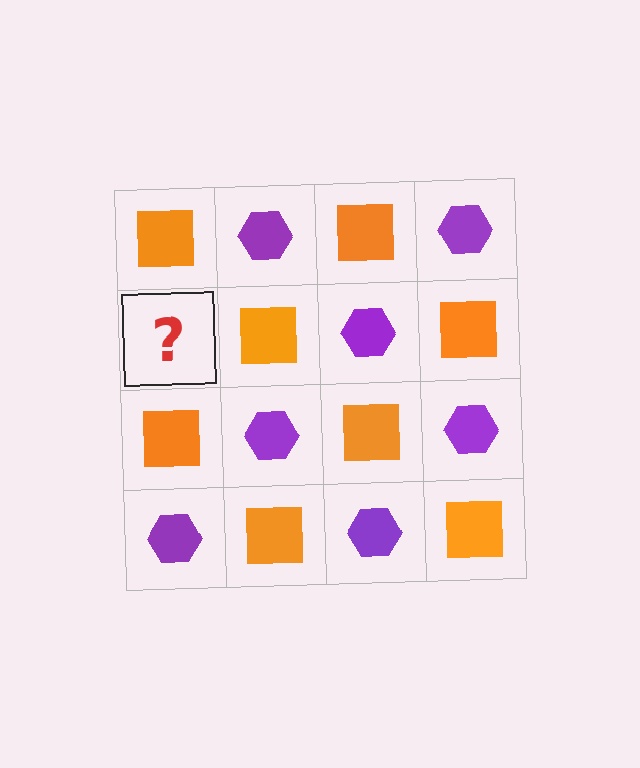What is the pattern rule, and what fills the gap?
The rule is that it alternates orange square and purple hexagon in a checkerboard pattern. The gap should be filled with a purple hexagon.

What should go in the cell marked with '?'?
The missing cell should contain a purple hexagon.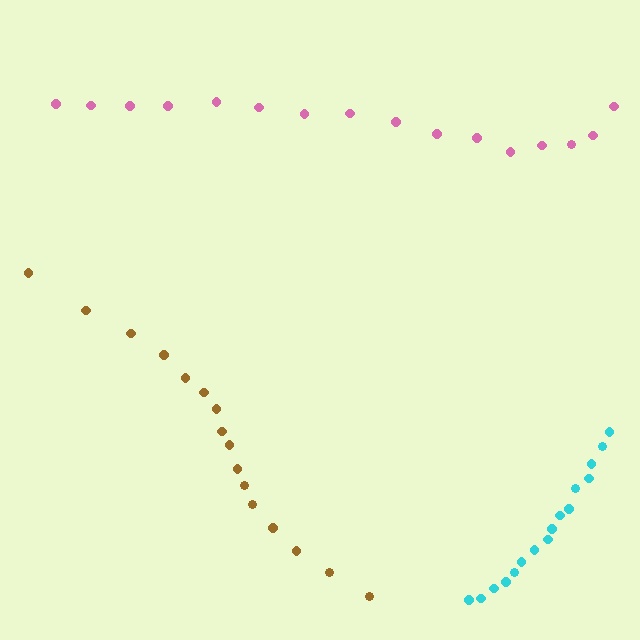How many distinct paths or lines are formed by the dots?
There are 3 distinct paths.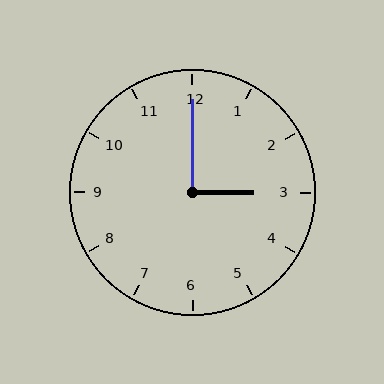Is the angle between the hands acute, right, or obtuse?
It is right.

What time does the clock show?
3:00.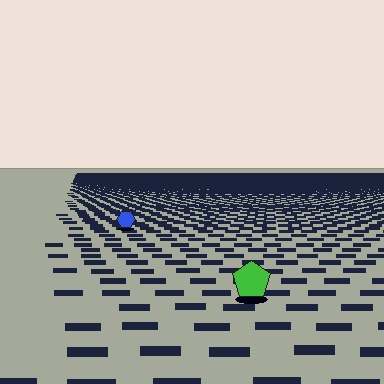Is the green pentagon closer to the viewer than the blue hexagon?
Yes. The green pentagon is closer — you can tell from the texture gradient: the ground texture is coarser near it.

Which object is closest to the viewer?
The green pentagon is closest. The texture marks near it are larger and more spread out.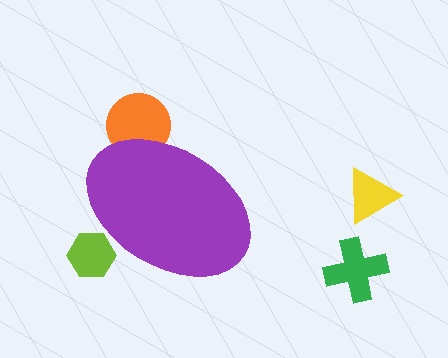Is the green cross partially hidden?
No, the green cross is fully visible.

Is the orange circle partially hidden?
Yes, the orange circle is partially hidden behind the purple ellipse.